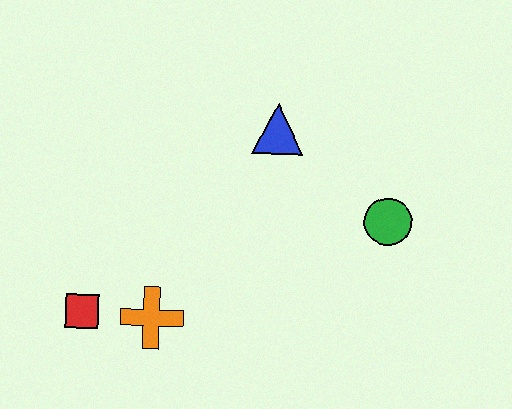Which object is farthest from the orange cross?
The green circle is farthest from the orange cross.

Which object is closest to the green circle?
The blue triangle is closest to the green circle.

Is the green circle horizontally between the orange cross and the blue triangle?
No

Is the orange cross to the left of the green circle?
Yes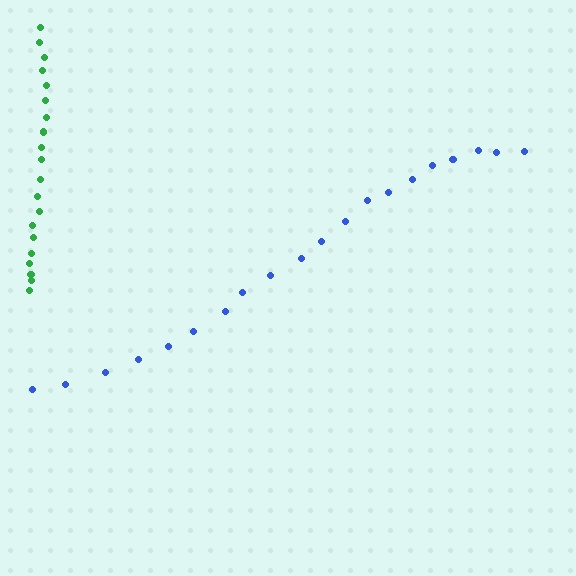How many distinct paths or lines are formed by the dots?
There are 2 distinct paths.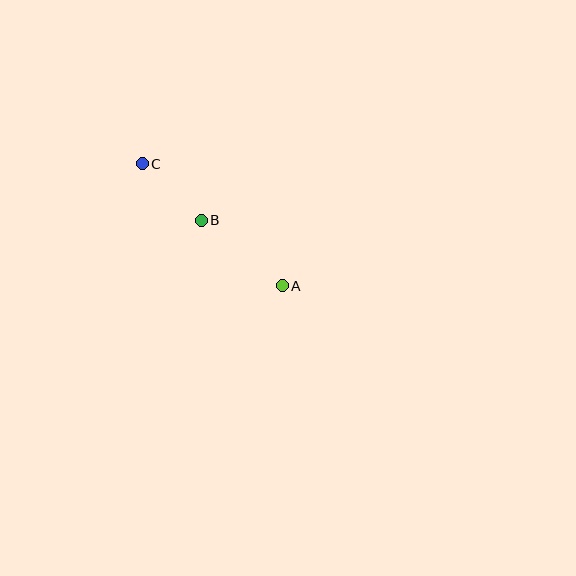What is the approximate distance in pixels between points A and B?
The distance between A and B is approximately 105 pixels.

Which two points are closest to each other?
Points B and C are closest to each other.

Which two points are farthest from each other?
Points A and C are farthest from each other.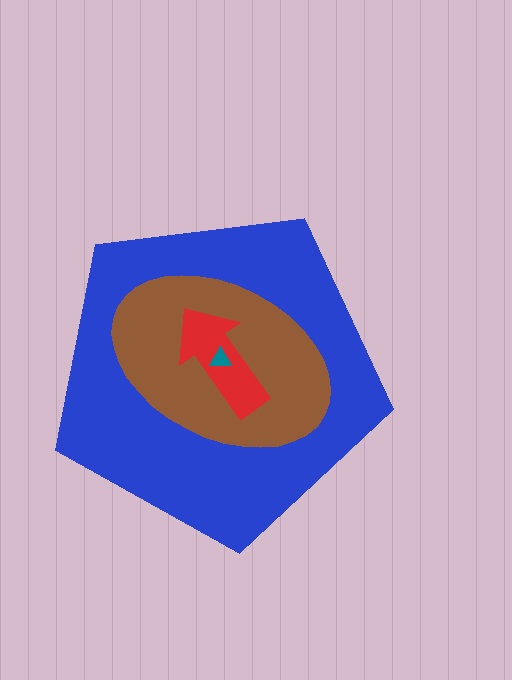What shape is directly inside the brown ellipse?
The red arrow.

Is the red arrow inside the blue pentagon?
Yes.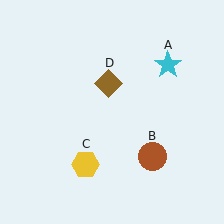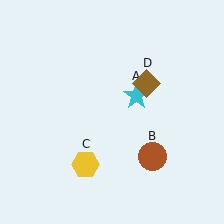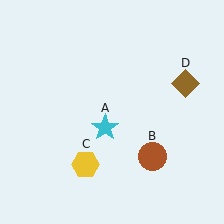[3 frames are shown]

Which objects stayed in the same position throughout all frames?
Brown circle (object B) and yellow hexagon (object C) remained stationary.